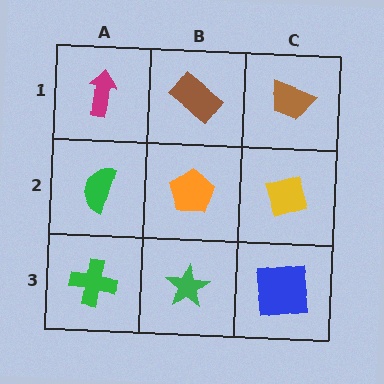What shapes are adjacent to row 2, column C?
A brown trapezoid (row 1, column C), a blue square (row 3, column C), an orange pentagon (row 2, column B).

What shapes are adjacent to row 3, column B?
An orange pentagon (row 2, column B), a green cross (row 3, column A), a blue square (row 3, column C).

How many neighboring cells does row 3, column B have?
3.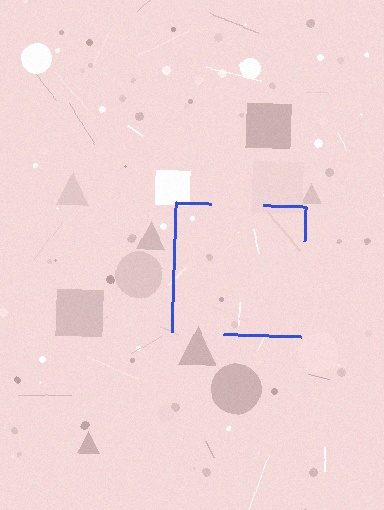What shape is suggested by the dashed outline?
The dashed outline suggests a square.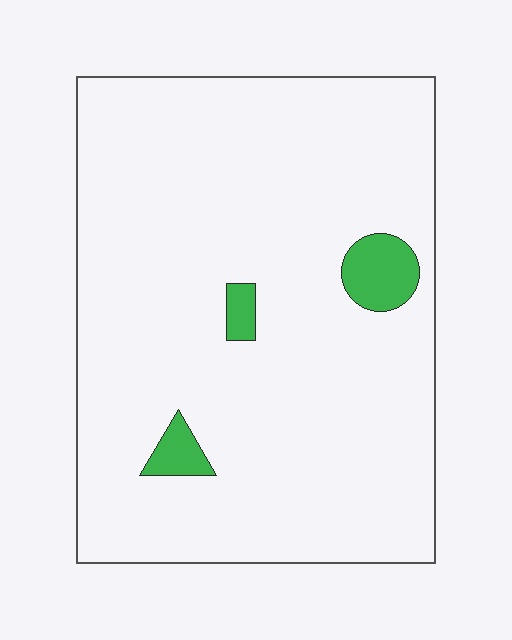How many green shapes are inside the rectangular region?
3.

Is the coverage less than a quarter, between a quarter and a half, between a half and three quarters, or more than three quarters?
Less than a quarter.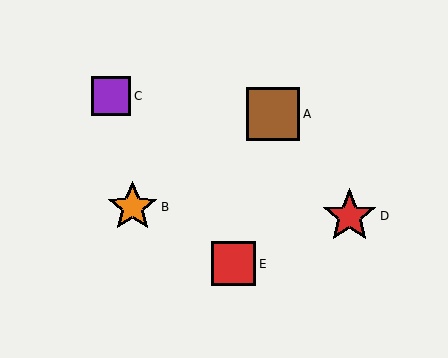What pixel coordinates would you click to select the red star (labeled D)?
Click at (349, 216) to select the red star D.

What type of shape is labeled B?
Shape B is an orange star.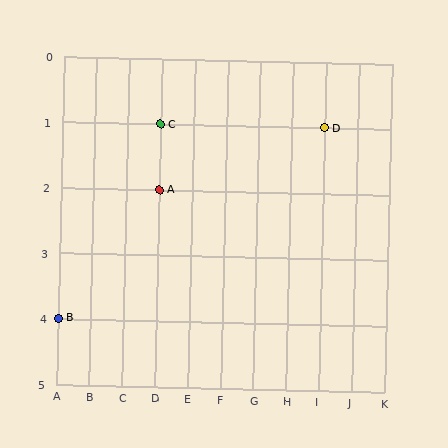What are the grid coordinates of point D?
Point D is at grid coordinates (I, 1).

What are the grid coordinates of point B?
Point B is at grid coordinates (A, 4).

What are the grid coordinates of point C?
Point C is at grid coordinates (D, 1).